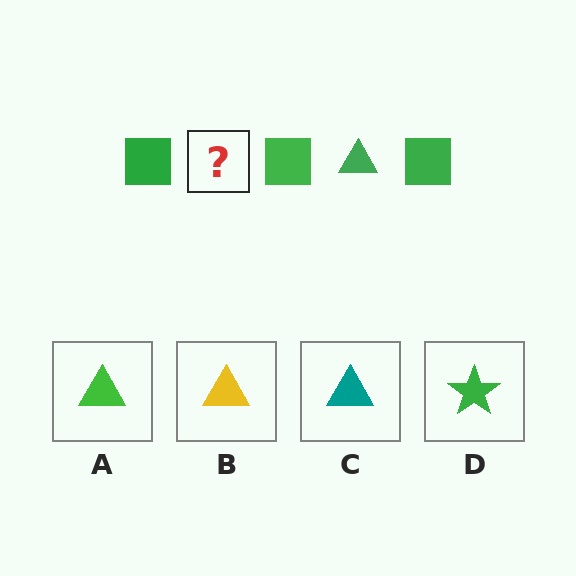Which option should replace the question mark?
Option A.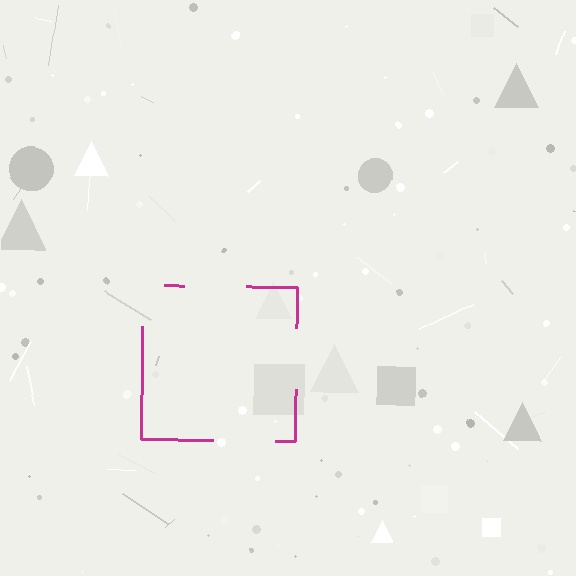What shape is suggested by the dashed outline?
The dashed outline suggests a square.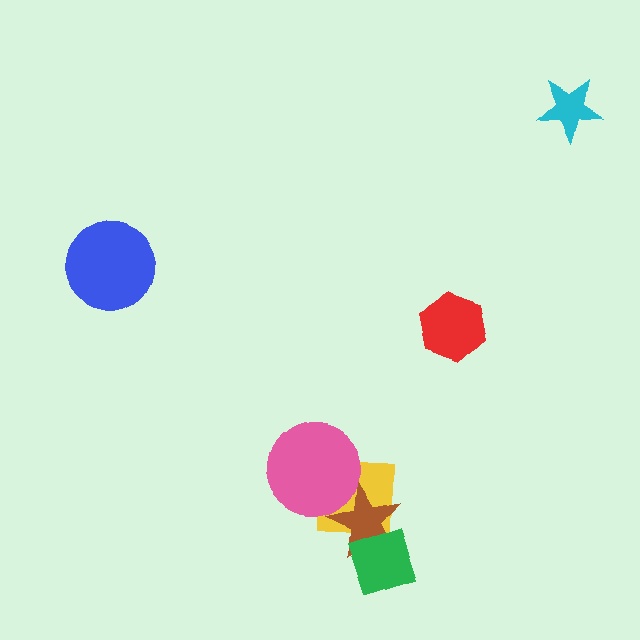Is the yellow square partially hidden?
Yes, it is partially covered by another shape.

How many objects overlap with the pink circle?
2 objects overlap with the pink circle.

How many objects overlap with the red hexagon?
0 objects overlap with the red hexagon.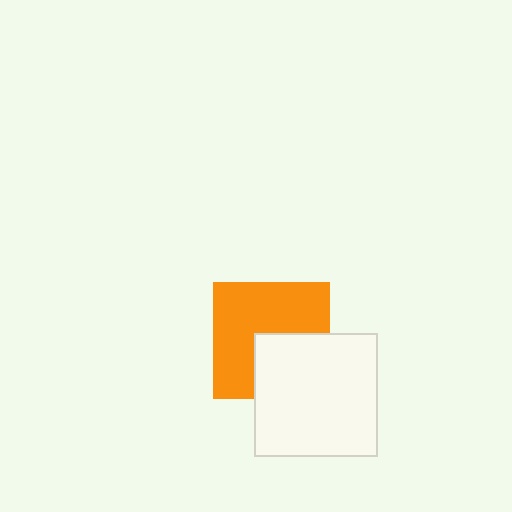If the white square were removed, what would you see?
You would see the complete orange square.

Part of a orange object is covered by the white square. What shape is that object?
It is a square.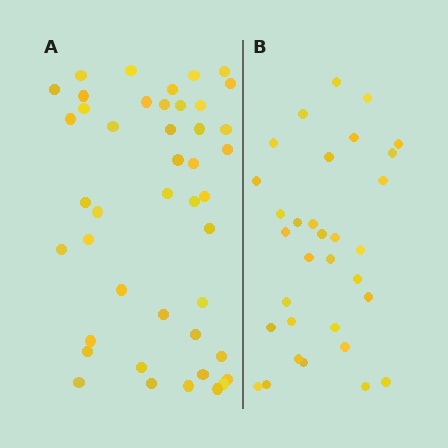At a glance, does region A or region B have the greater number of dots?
Region A (the left region) has more dots.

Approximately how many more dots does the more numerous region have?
Region A has roughly 12 or so more dots than region B.